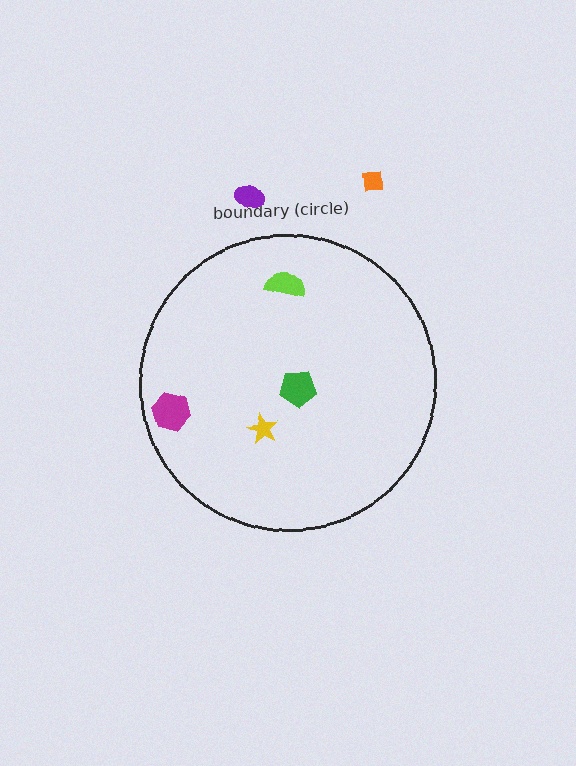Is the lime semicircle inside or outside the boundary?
Inside.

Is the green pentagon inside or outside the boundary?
Inside.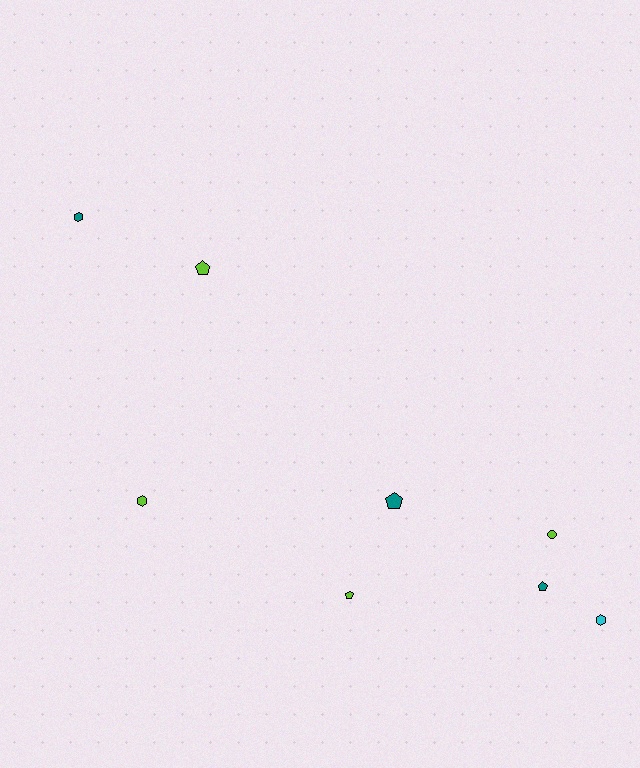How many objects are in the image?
There are 8 objects.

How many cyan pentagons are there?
There are no cyan pentagons.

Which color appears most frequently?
Lime, with 4 objects.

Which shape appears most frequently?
Pentagon, with 4 objects.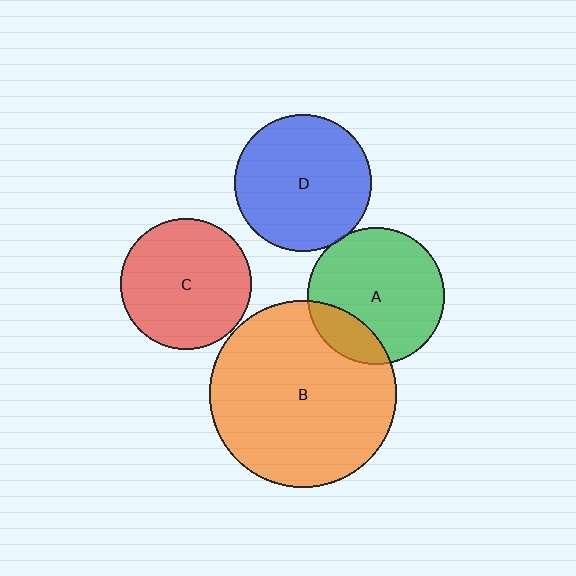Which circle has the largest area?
Circle B (orange).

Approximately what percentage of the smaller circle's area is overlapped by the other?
Approximately 5%.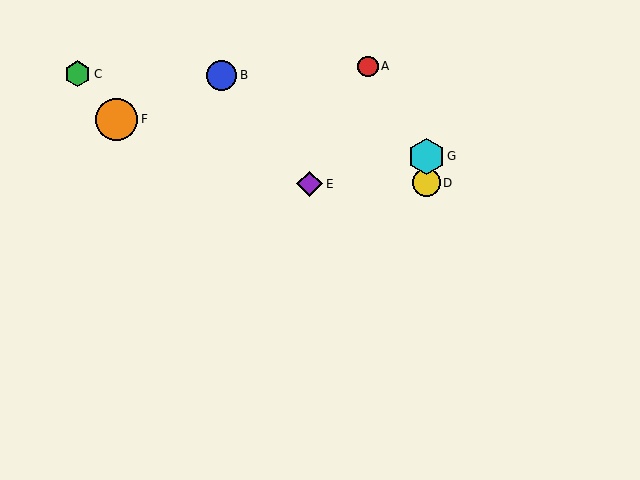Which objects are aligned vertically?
Objects D, G are aligned vertically.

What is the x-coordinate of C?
Object C is at x≈78.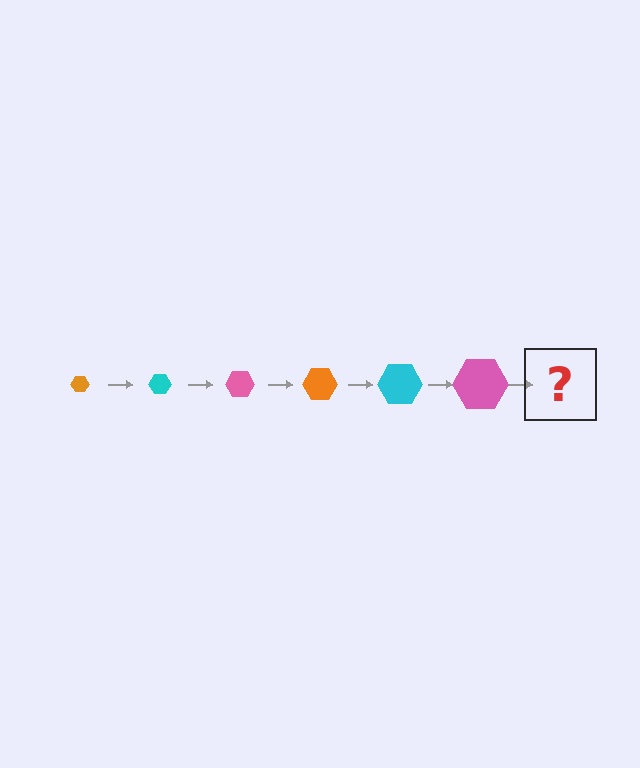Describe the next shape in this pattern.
It should be an orange hexagon, larger than the previous one.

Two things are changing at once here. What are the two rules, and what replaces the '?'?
The two rules are that the hexagon grows larger each step and the color cycles through orange, cyan, and pink. The '?' should be an orange hexagon, larger than the previous one.